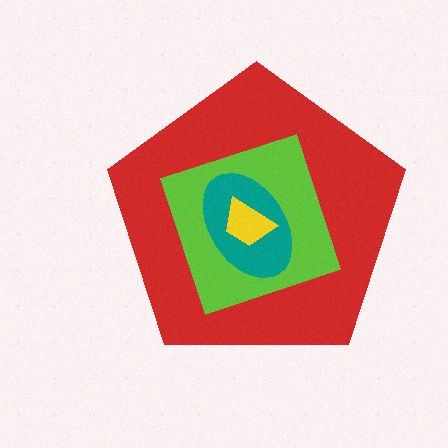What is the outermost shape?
The red pentagon.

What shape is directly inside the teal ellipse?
The yellow trapezoid.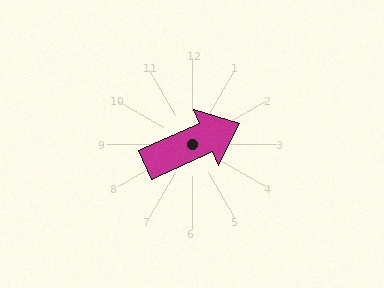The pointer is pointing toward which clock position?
Roughly 2 o'clock.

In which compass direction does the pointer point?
Northeast.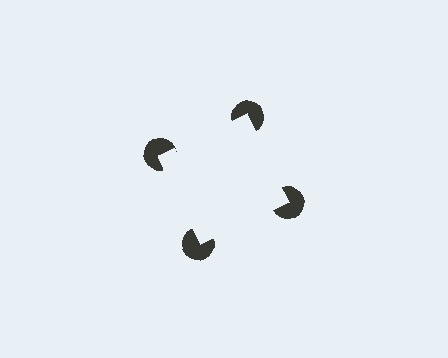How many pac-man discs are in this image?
There are 4 — one at each vertex of the illusory square.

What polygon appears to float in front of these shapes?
An illusory square — its edges are inferred from the aligned wedge cuts in the pac-man discs, not physically drawn.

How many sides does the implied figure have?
4 sides.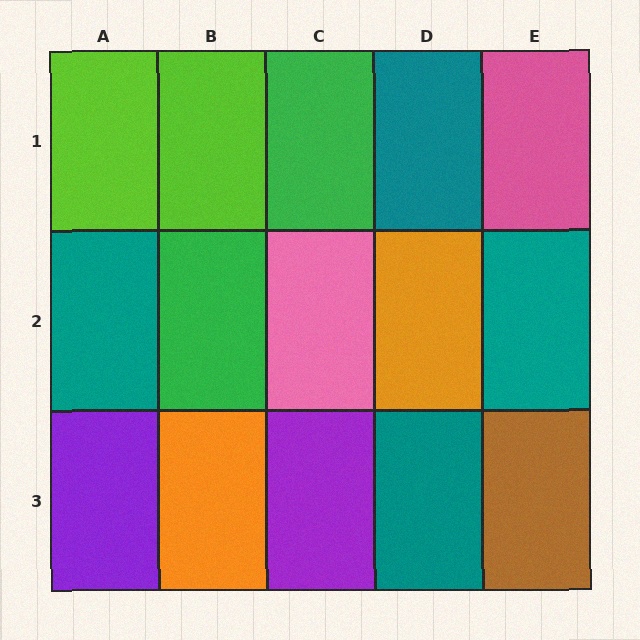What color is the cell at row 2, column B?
Green.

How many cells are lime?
2 cells are lime.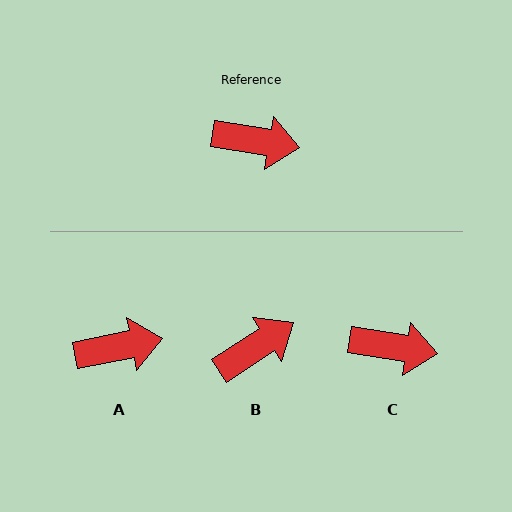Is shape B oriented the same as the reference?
No, it is off by about 43 degrees.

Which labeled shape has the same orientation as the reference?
C.